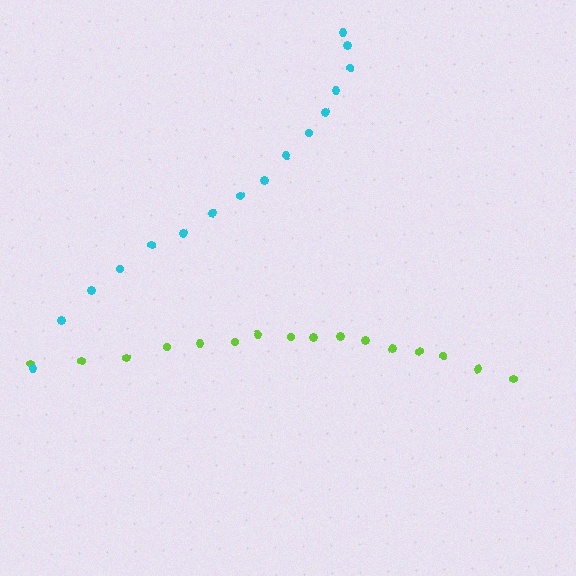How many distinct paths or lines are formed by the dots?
There are 2 distinct paths.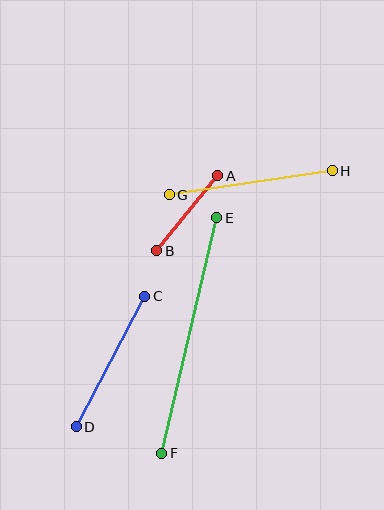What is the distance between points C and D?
The distance is approximately 148 pixels.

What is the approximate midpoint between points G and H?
The midpoint is at approximately (251, 183) pixels.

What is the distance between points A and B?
The distance is approximately 97 pixels.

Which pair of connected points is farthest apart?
Points E and F are farthest apart.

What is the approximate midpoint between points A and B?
The midpoint is at approximately (187, 213) pixels.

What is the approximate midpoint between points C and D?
The midpoint is at approximately (110, 362) pixels.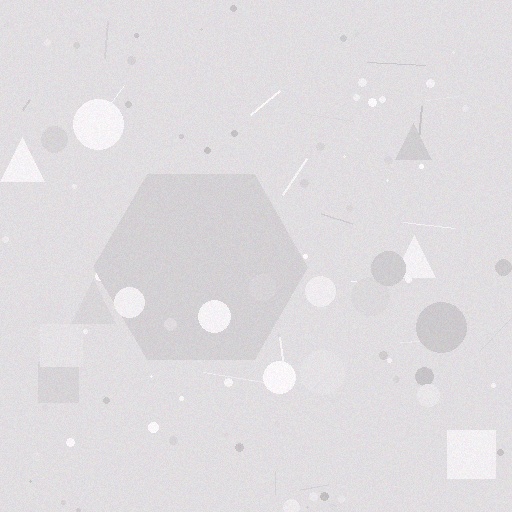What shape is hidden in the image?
A hexagon is hidden in the image.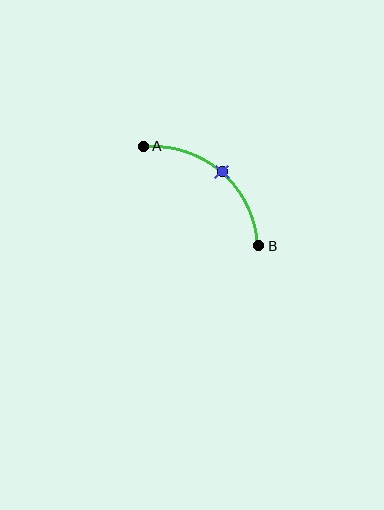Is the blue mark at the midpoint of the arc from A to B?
Yes. The blue mark lies on the arc at equal arc-length from both A and B — it is the arc midpoint.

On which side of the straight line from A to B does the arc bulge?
The arc bulges above and to the right of the straight line connecting A and B.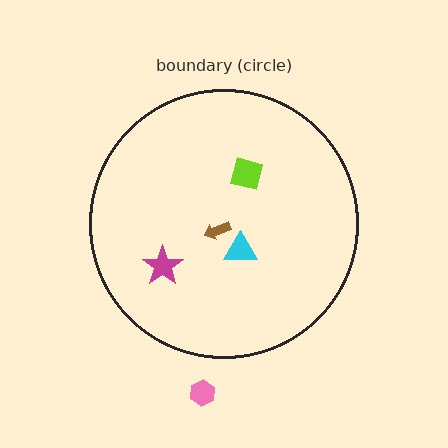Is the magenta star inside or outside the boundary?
Inside.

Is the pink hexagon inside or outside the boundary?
Outside.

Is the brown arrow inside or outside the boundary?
Inside.